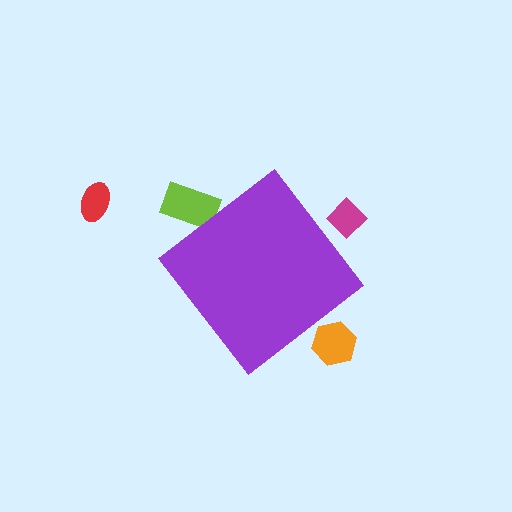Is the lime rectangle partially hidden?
Yes, the lime rectangle is partially hidden behind the purple diamond.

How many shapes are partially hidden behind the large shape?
3 shapes are partially hidden.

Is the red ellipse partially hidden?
No, the red ellipse is fully visible.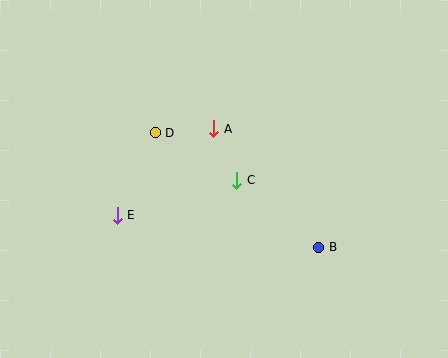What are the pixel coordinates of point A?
Point A is at (214, 129).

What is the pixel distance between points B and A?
The distance between B and A is 158 pixels.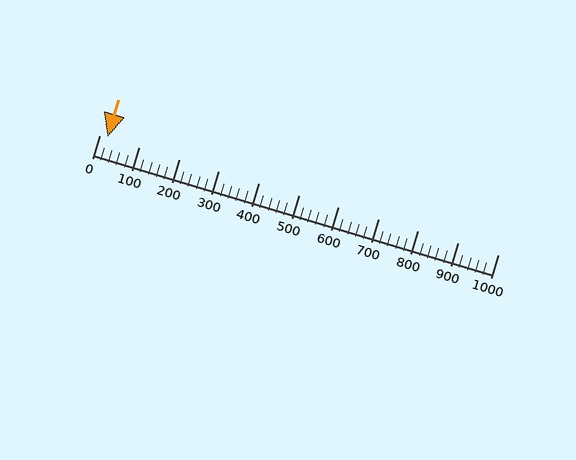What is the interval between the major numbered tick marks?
The major tick marks are spaced 100 units apart.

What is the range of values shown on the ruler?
The ruler shows values from 0 to 1000.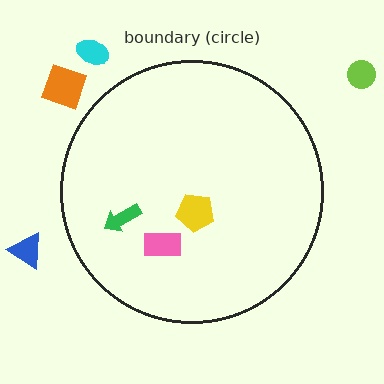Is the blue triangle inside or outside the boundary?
Outside.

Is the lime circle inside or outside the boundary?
Outside.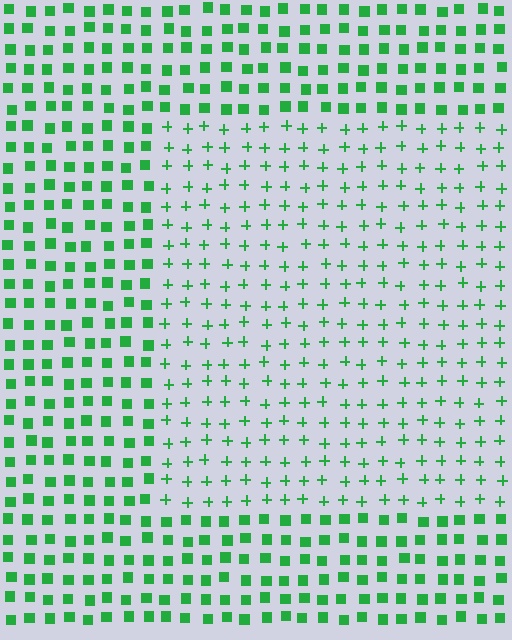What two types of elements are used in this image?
The image uses plus signs inside the rectangle region and squares outside it.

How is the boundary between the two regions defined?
The boundary is defined by a change in element shape: plus signs inside vs. squares outside. All elements share the same color and spacing.